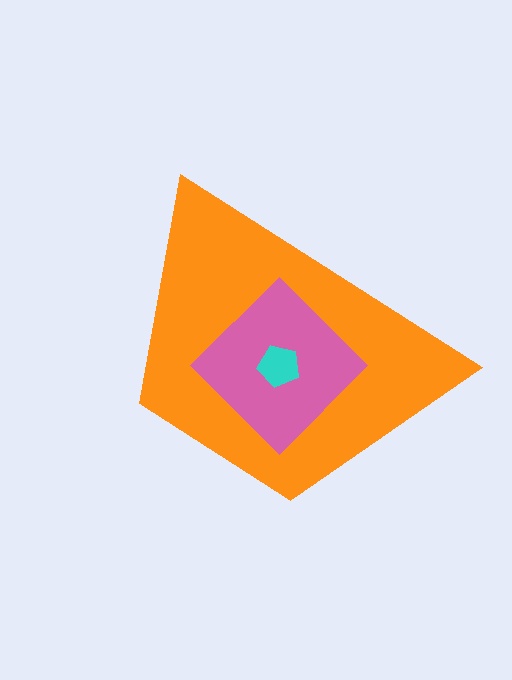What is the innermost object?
The cyan pentagon.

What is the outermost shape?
The orange trapezoid.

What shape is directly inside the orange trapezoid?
The pink diamond.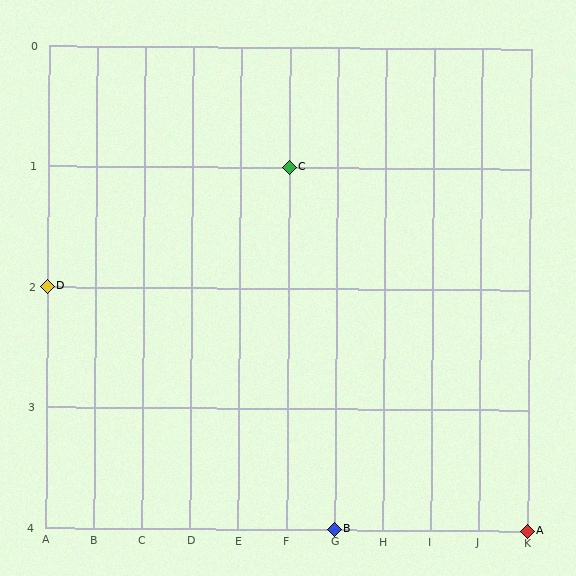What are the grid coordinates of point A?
Point A is at grid coordinates (K, 4).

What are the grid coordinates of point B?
Point B is at grid coordinates (G, 4).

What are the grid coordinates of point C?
Point C is at grid coordinates (F, 1).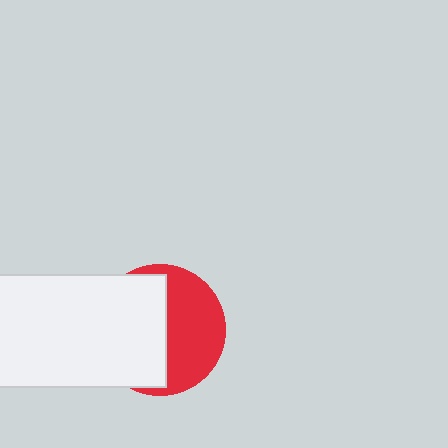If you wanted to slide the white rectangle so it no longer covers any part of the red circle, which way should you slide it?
Slide it left — that is the most direct way to separate the two shapes.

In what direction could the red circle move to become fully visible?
The red circle could move right. That would shift it out from behind the white rectangle entirely.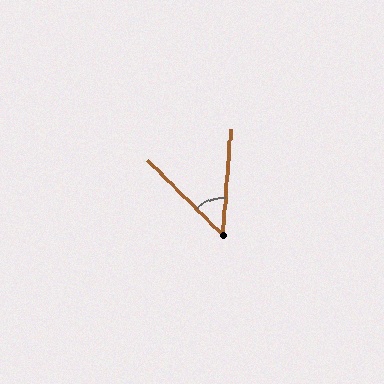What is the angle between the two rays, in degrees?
Approximately 49 degrees.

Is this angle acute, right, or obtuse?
It is acute.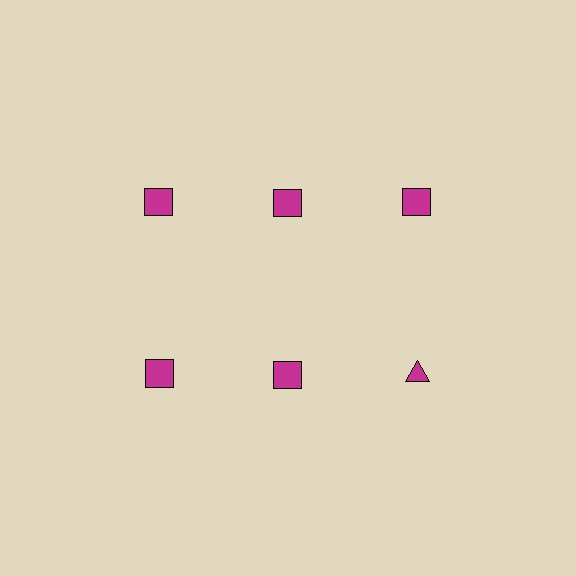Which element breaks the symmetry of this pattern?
The magenta triangle in the second row, center column breaks the symmetry. All other shapes are magenta squares.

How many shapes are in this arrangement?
There are 6 shapes arranged in a grid pattern.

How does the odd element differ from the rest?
It has a different shape: triangle instead of square.